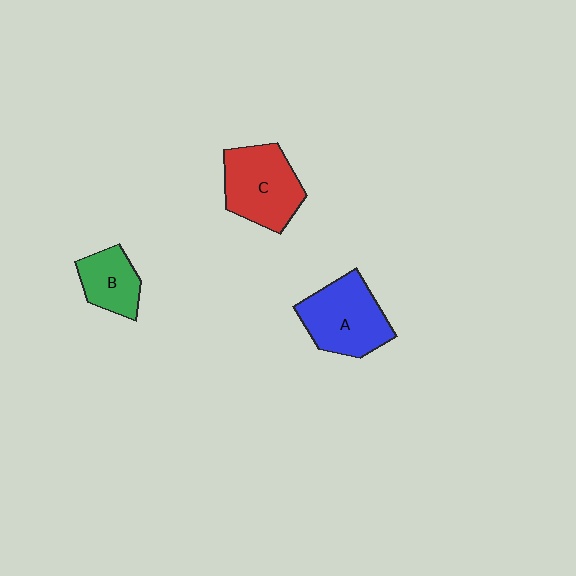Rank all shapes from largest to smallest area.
From largest to smallest: C (red), A (blue), B (green).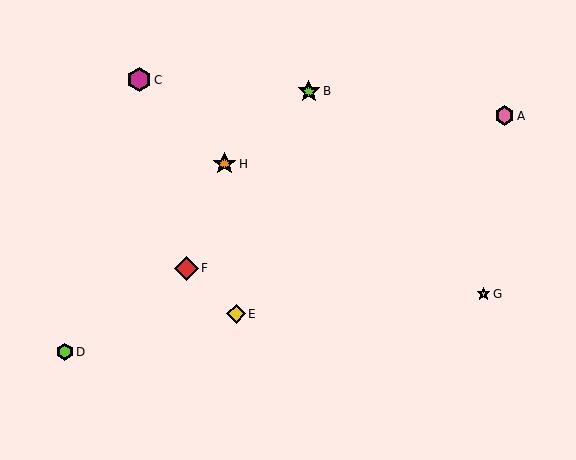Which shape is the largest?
The magenta hexagon (labeled C) is the largest.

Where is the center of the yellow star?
The center of the yellow star is at (483, 294).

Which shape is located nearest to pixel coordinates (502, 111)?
The pink hexagon (labeled A) at (504, 116) is nearest to that location.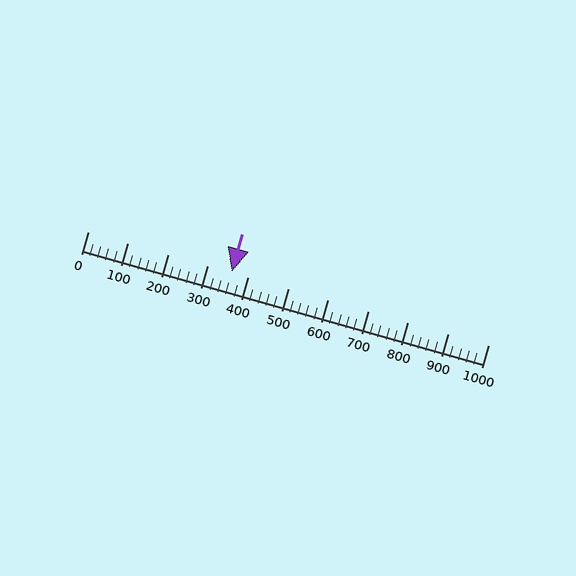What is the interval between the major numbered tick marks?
The major tick marks are spaced 100 units apart.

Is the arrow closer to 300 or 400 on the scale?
The arrow is closer to 400.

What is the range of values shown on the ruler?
The ruler shows values from 0 to 1000.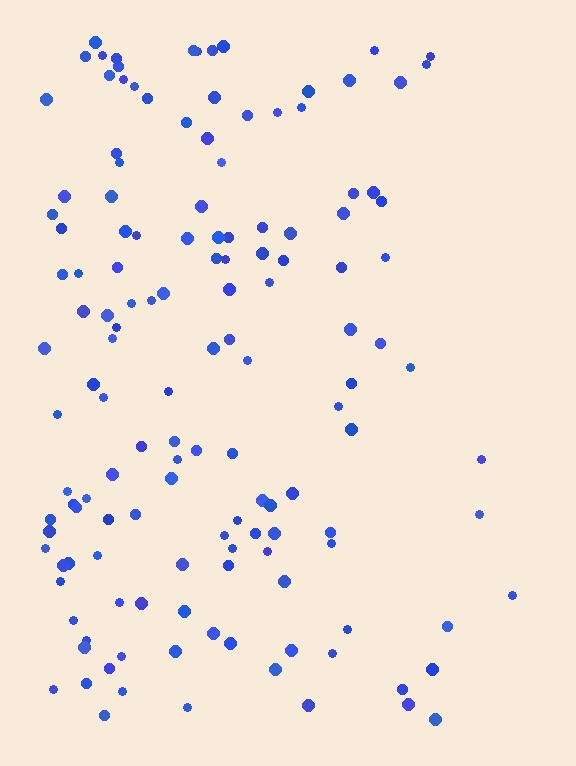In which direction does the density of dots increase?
From right to left, with the left side densest.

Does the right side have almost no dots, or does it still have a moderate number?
Still a moderate number, just noticeably fewer than the left.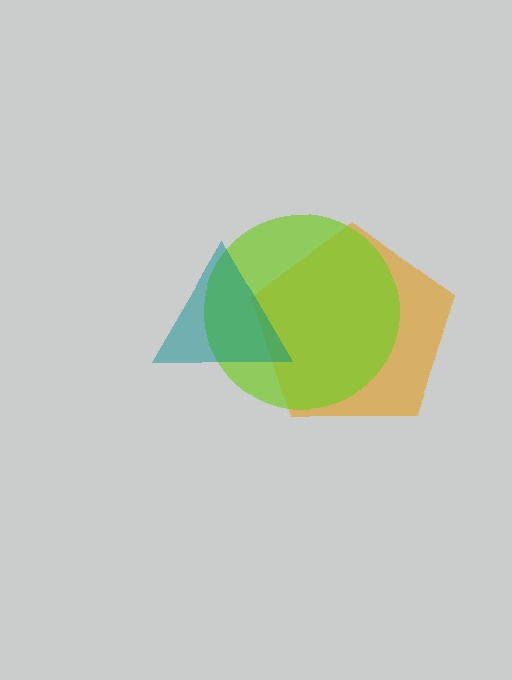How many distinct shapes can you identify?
There are 3 distinct shapes: an orange pentagon, a lime circle, a teal triangle.